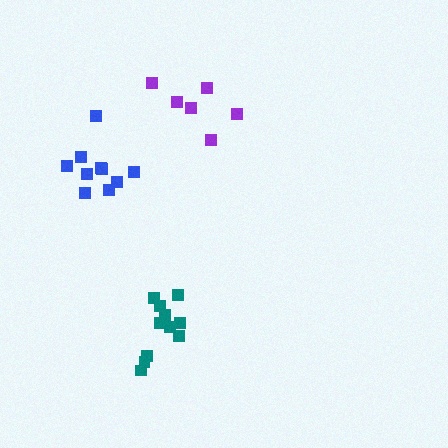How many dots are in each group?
Group 1: 11 dots, Group 2: 10 dots, Group 3: 6 dots (27 total).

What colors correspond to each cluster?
The clusters are colored: teal, blue, purple.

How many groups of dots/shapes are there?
There are 3 groups.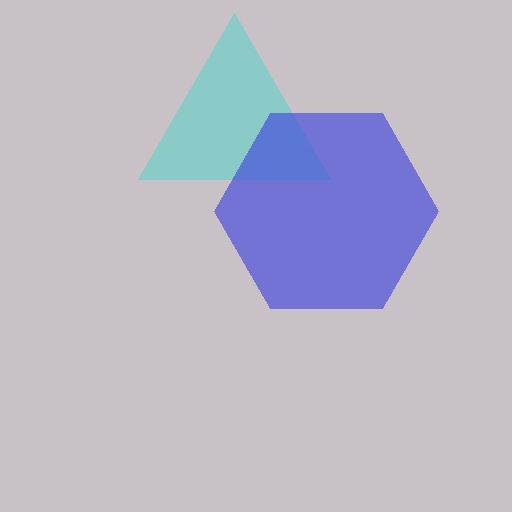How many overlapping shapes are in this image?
There are 2 overlapping shapes in the image.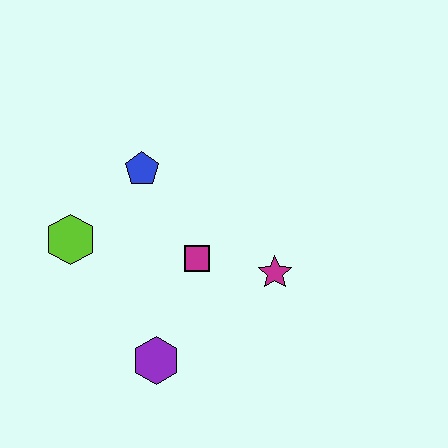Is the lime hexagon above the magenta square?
Yes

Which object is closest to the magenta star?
The magenta square is closest to the magenta star.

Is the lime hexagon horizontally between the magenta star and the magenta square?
No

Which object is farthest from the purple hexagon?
The blue pentagon is farthest from the purple hexagon.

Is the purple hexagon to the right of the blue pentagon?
Yes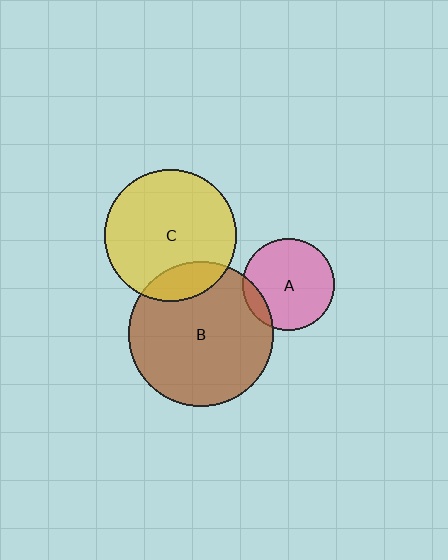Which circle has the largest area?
Circle B (brown).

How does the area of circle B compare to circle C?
Approximately 1.2 times.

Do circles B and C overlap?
Yes.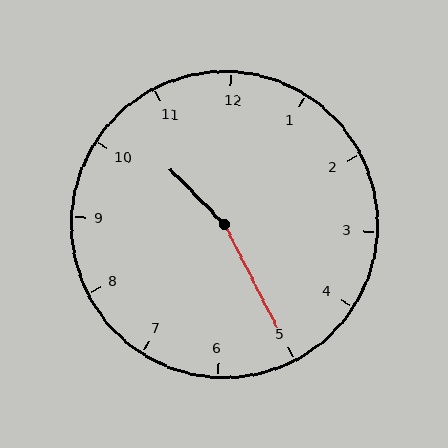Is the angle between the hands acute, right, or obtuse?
It is obtuse.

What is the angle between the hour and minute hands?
Approximately 162 degrees.